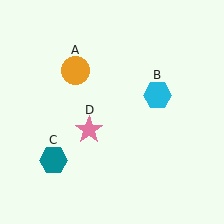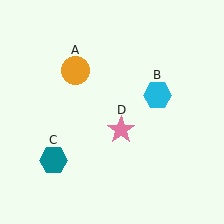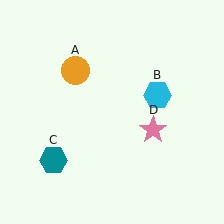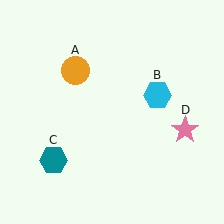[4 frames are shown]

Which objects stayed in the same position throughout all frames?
Orange circle (object A) and cyan hexagon (object B) and teal hexagon (object C) remained stationary.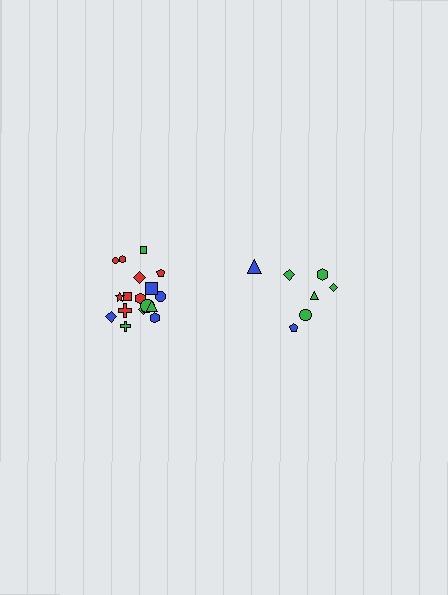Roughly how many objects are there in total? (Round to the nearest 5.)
Roughly 25 objects in total.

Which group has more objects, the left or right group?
The left group.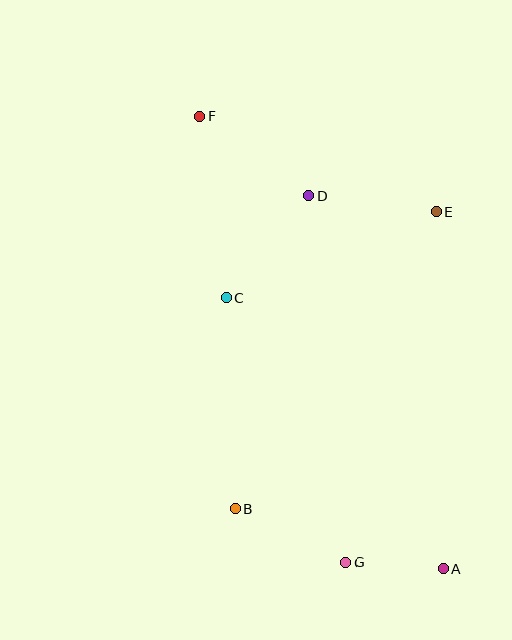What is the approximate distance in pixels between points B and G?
The distance between B and G is approximately 123 pixels.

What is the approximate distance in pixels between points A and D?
The distance between A and D is approximately 396 pixels.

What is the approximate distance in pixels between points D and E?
The distance between D and E is approximately 128 pixels.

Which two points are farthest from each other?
Points A and F are farthest from each other.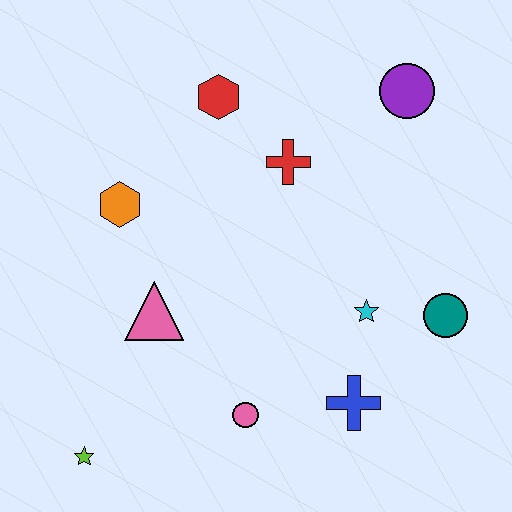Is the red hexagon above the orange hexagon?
Yes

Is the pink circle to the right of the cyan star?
No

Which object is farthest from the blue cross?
The red hexagon is farthest from the blue cross.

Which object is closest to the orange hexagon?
The pink triangle is closest to the orange hexagon.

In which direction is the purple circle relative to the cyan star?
The purple circle is above the cyan star.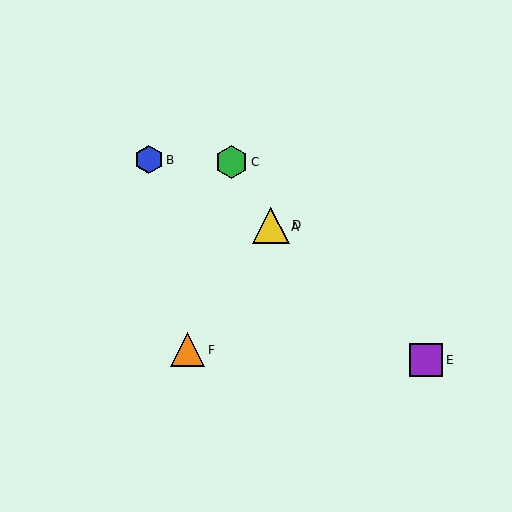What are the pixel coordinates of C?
Object C is at (231, 162).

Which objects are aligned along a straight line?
Objects A, C, D are aligned along a straight line.